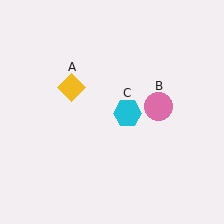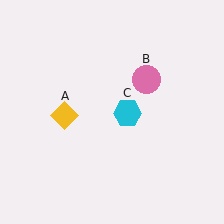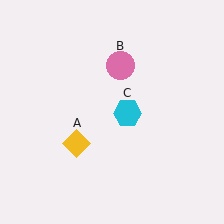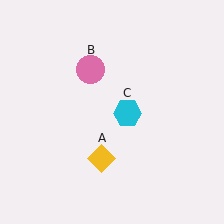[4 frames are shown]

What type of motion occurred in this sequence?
The yellow diamond (object A), pink circle (object B) rotated counterclockwise around the center of the scene.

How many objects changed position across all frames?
2 objects changed position: yellow diamond (object A), pink circle (object B).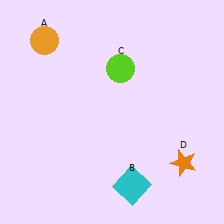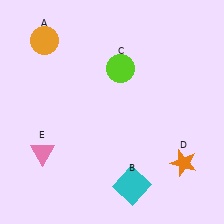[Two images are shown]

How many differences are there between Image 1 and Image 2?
There is 1 difference between the two images.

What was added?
A pink triangle (E) was added in Image 2.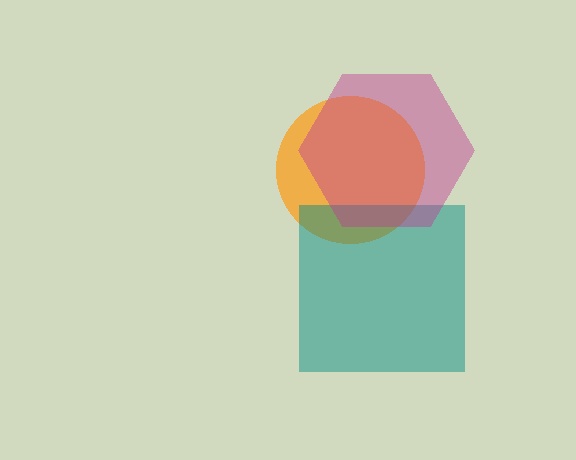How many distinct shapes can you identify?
There are 3 distinct shapes: an orange circle, a teal square, a magenta hexagon.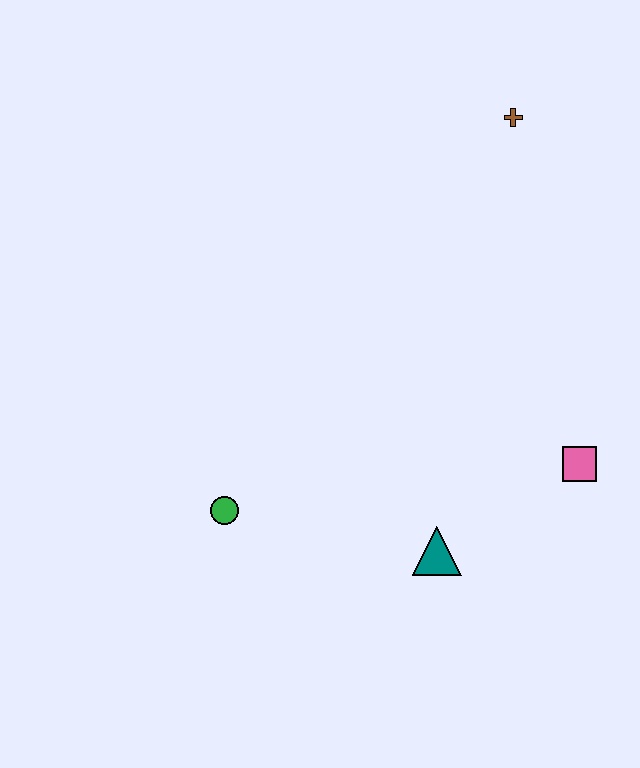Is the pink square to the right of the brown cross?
Yes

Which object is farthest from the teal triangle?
The brown cross is farthest from the teal triangle.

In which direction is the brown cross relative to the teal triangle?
The brown cross is above the teal triangle.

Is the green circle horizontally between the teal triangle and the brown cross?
No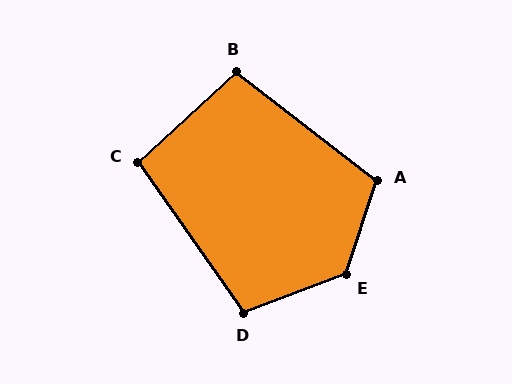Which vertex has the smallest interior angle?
C, at approximately 97 degrees.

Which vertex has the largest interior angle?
E, at approximately 129 degrees.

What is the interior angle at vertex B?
Approximately 100 degrees (obtuse).